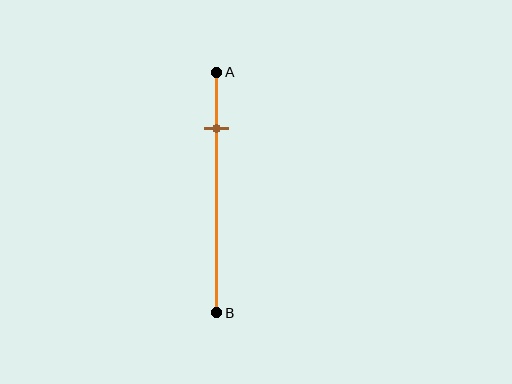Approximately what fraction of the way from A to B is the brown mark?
The brown mark is approximately 25% of the way from A to B.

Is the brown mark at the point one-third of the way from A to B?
No, the mark is at about 25% from A, not at the 33% one-third point.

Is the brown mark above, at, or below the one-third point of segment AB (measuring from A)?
The brown mark is above the one-third point of segment AB.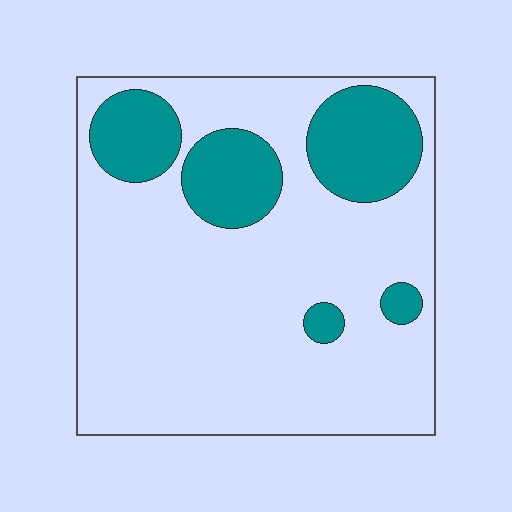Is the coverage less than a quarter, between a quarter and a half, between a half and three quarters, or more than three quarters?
Less than a quarter.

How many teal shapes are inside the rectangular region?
5.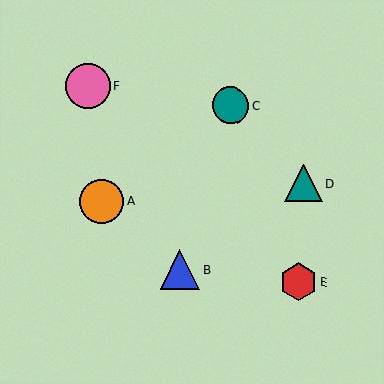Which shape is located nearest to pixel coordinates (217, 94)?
The teal circle (labeled C) at (231, 105) is nearest to that location.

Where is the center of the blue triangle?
The center of the blue triangle is at (180, 269).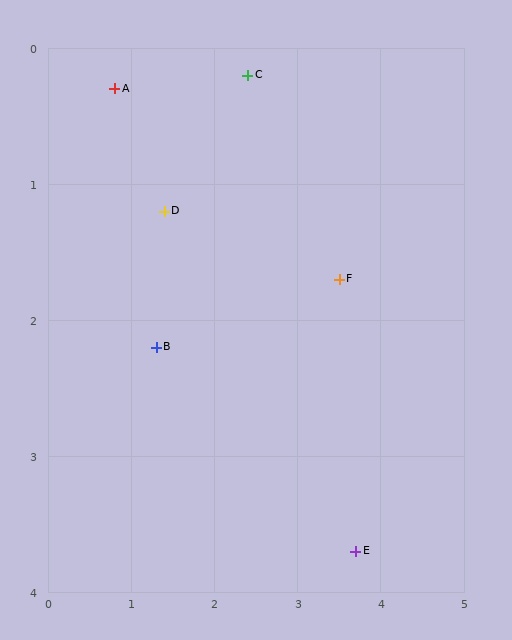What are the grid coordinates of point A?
Point A is at approximately (0.8, 0.3).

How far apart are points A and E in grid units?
Points A and E are about 4.5 grid units apart.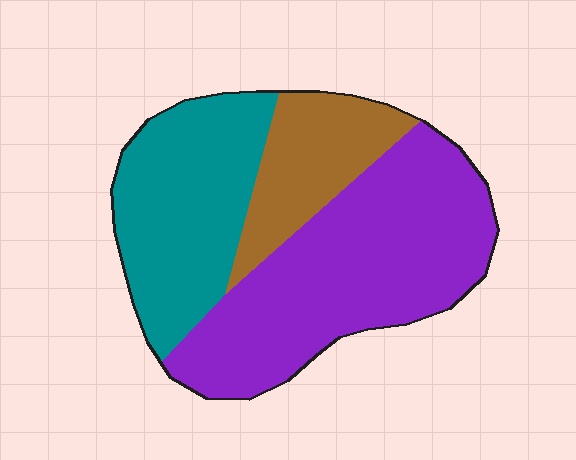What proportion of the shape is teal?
Teal covers 32% of the shape.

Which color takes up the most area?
Purple, at roughly 50%.